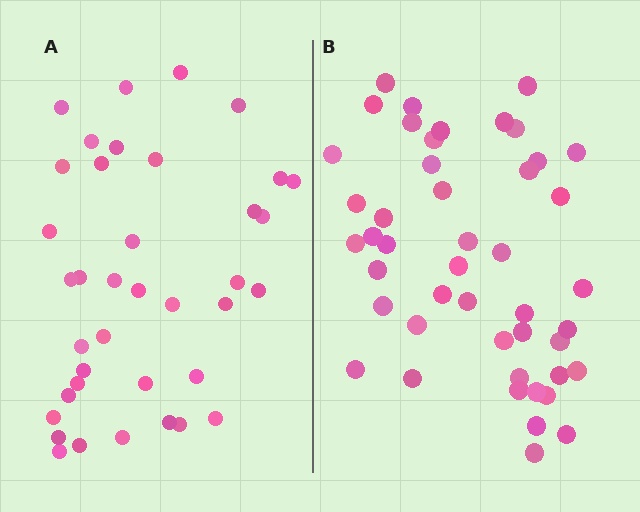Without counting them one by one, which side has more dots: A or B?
Region B (the right region) has more dots.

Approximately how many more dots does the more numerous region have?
Region B has roughly 8 or so more dots than region A.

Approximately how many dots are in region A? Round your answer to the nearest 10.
About 40 dots. (The exact count is 38, which rounds to 40.)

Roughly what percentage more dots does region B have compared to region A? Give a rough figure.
About 20% more.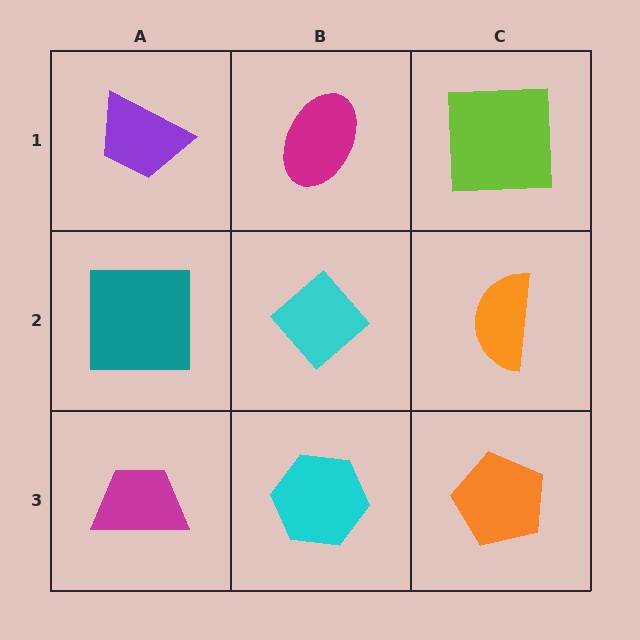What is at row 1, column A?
A purple trapezoid.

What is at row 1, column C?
A lime square.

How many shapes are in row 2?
3 shapes.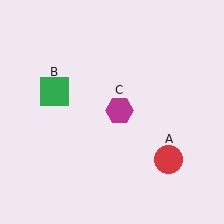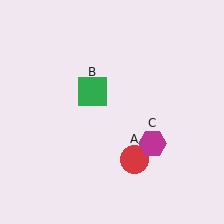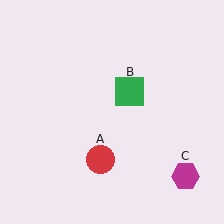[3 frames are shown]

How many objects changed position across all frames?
3 objects changed position: red circle (object A), green square (object B), magenta hexagon (object C).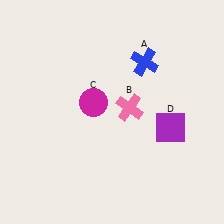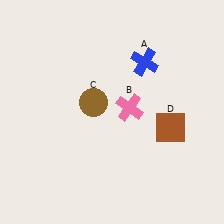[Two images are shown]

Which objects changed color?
C changed from magenta to brown. D changed from purple to brown.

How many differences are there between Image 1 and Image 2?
There are 2 differences between the two images.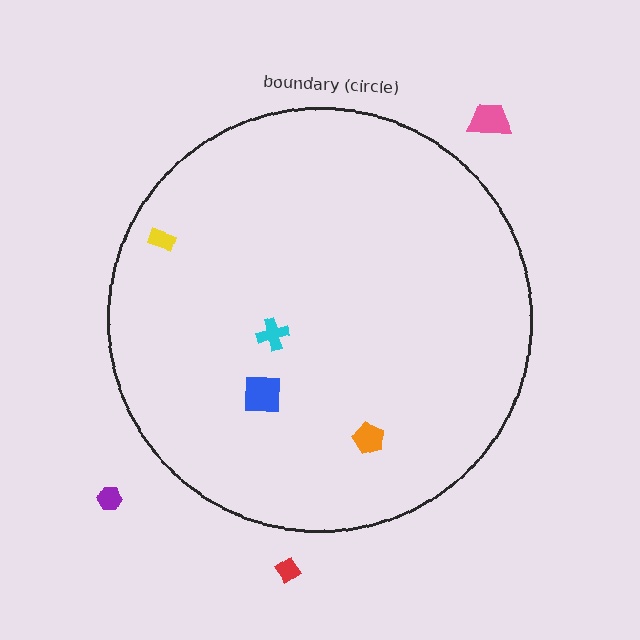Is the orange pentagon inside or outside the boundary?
Inside.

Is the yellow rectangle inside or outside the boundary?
Inside.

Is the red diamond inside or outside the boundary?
Outside.